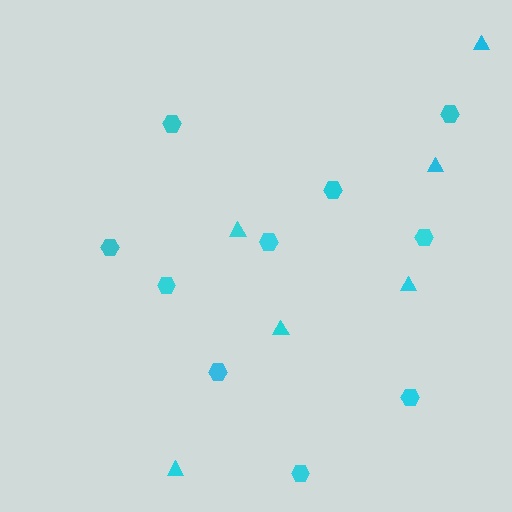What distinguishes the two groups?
There are 2 groups: one group of triangles (6) and one group of hexagons (10).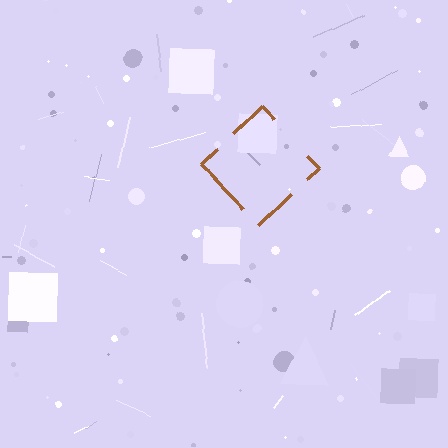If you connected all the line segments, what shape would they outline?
They would outline a diamond.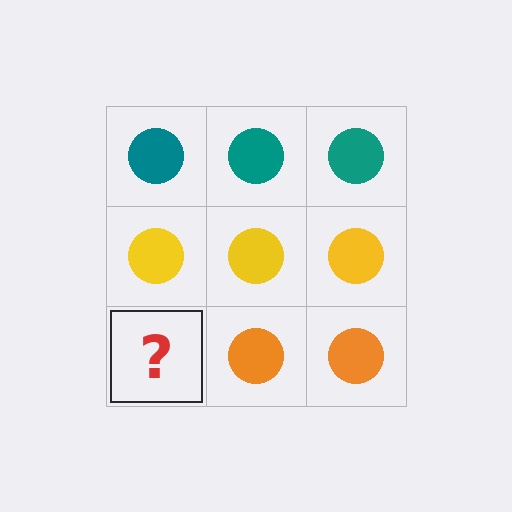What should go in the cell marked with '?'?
The missing cell should contain an orange circle.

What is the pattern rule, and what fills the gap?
The rule is that each row has a consistent color. The gap should be filled with an orange circle.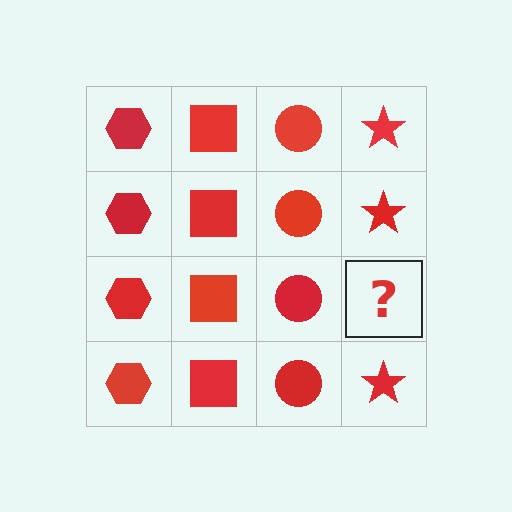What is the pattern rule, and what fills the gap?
The rule is that each column has a consistent shape. The gap should be filled with a red star.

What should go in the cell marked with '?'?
The missing cell should contain a red star.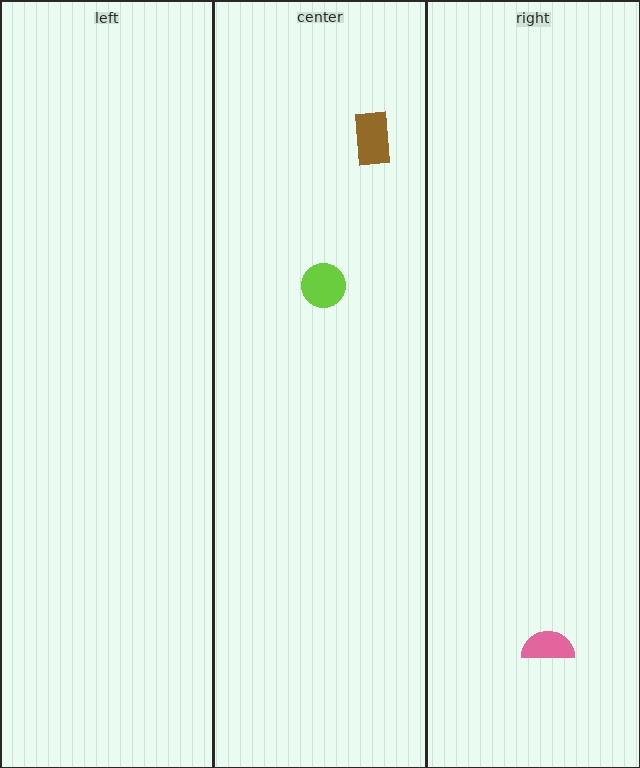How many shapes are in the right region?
1.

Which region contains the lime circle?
The center region.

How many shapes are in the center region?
2.